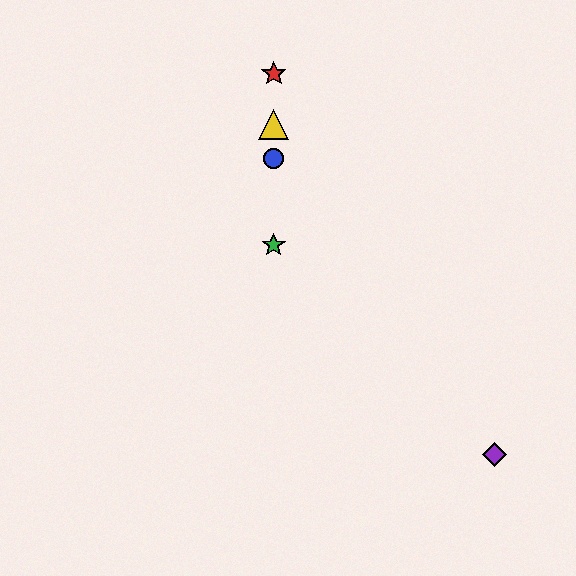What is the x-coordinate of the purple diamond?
The purple diamond is at x≈494.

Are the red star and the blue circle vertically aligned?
Yes, both are at x≈274.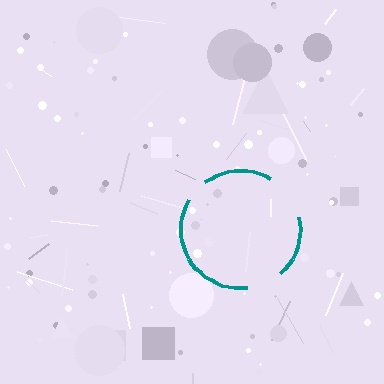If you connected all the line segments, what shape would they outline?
They would outline a circle.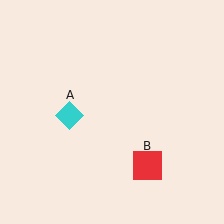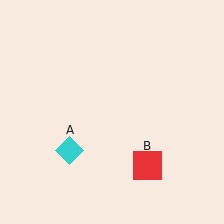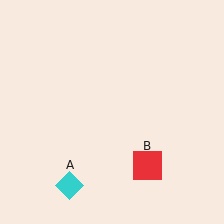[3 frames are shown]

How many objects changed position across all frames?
1 object changed position: cyan diamond (object A).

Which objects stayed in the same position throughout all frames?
Red square (object B) remained stationary.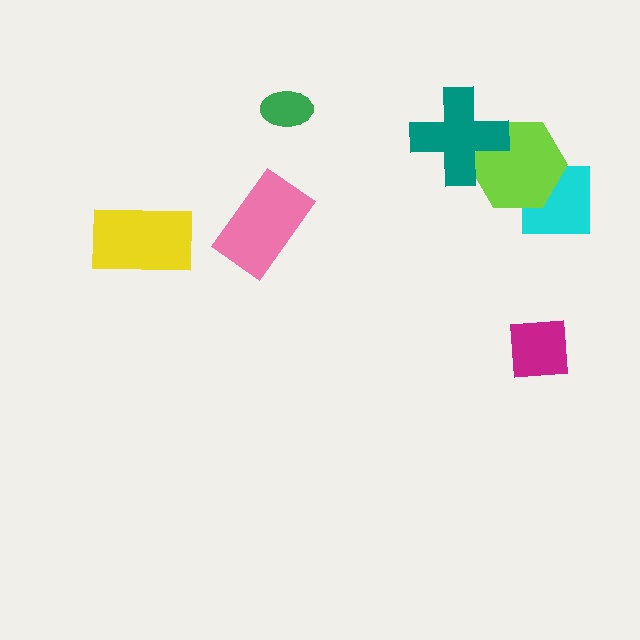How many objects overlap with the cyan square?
1 object overlaps with the cyan square.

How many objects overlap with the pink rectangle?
0 objects overlap with the pink rectangle.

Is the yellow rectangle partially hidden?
No, no other shape covers it.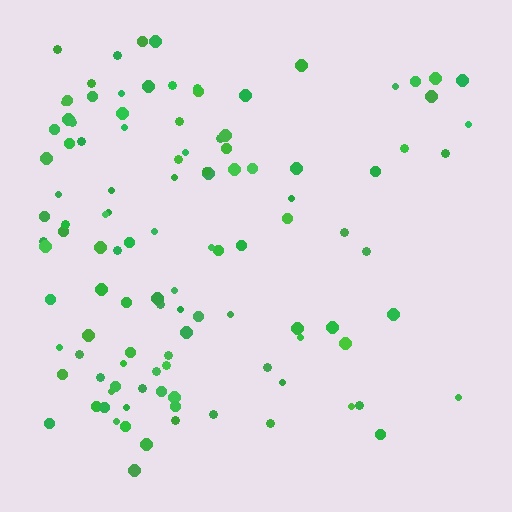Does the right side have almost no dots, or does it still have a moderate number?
Still a moderate number, just noticeably fewer than the left.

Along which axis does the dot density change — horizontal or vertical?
Horizontal.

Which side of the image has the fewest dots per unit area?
The right.